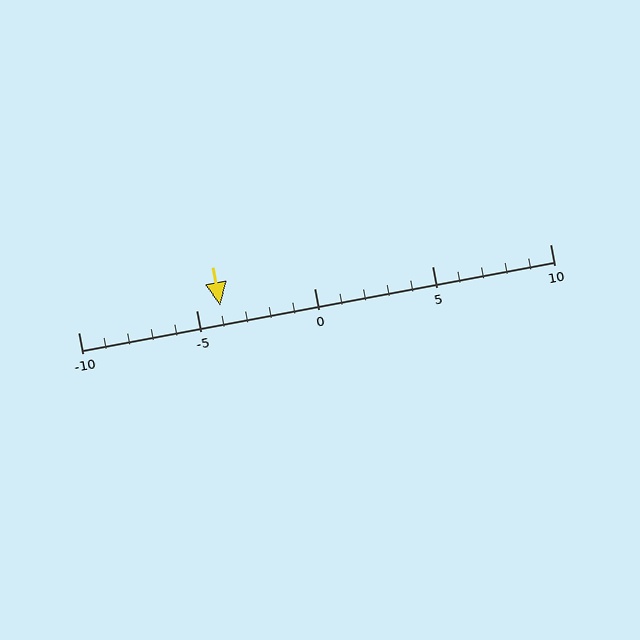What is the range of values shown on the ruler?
The ruler shows values from -10 to 10.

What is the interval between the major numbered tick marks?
The major tick marks are spaced 5 units apart.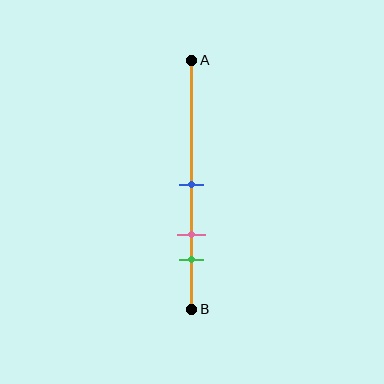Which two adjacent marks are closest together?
The pink and green marks are the closest adjacent pair.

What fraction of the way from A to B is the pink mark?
The pink mark is approximately 70% (0.7) of the way from A to B.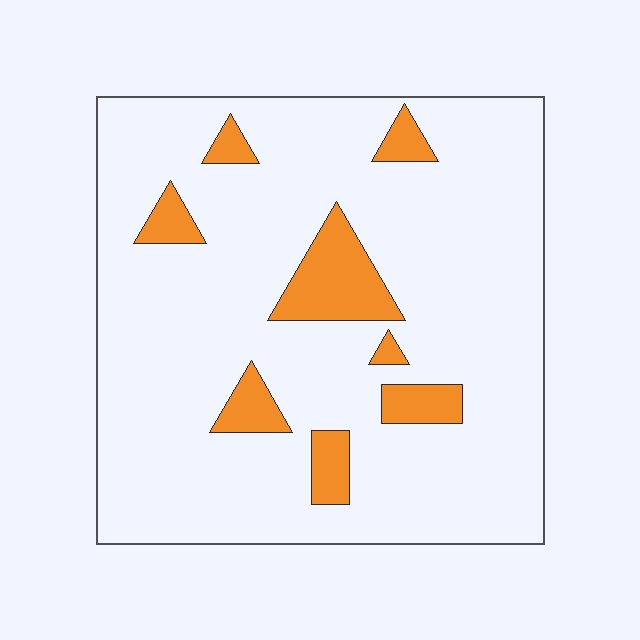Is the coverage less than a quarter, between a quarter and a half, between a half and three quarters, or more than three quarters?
Less than a quarter.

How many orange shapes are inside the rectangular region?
8.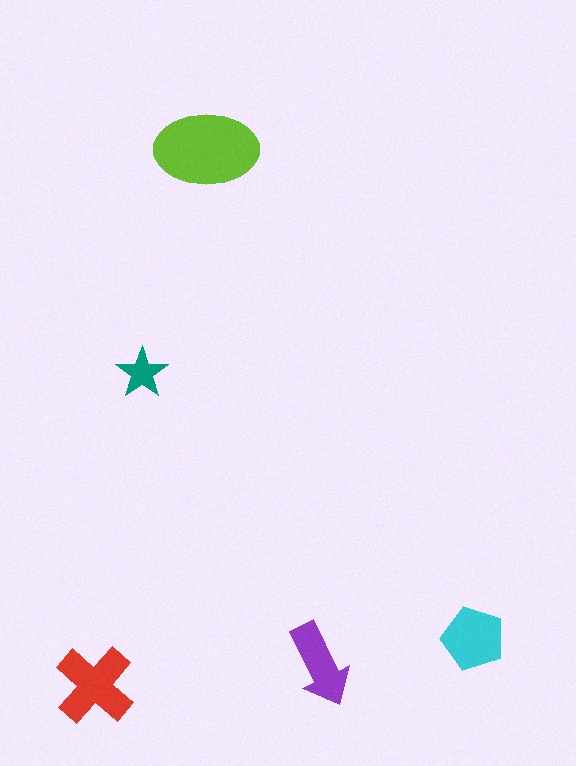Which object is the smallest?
The teal star.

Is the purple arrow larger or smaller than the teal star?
Larger.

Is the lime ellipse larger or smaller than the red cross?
Larger.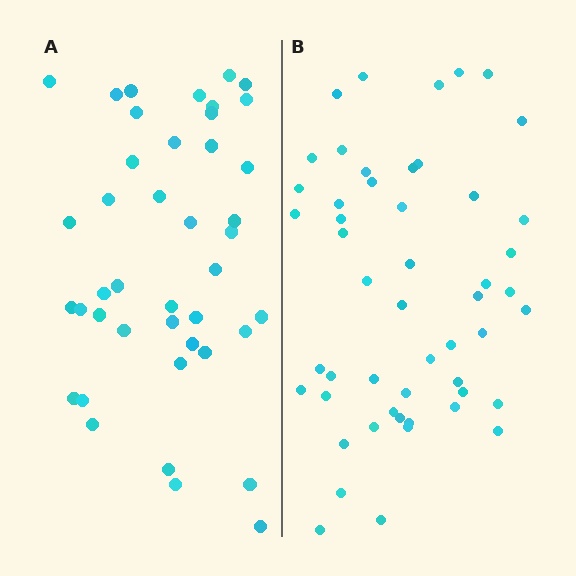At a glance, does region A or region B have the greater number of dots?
Region B (the right region) has more dots.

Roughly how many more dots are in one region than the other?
Region B has roughly 8 or so more dots than region A.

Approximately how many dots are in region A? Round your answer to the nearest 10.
About 40 dots. (The exact count is 42, which rounds to 40.)